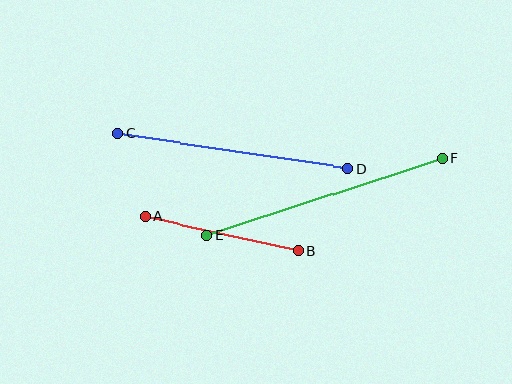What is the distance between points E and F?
The distance is approximately 248 pixels.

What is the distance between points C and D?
The distance is approximately 232 pixels.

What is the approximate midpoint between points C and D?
The midpoint is at approximately (233, 151) pixels.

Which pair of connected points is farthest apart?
Points E and F are farthest apart.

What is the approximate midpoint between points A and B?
The midpoint is at approximately (222, 234) pixels.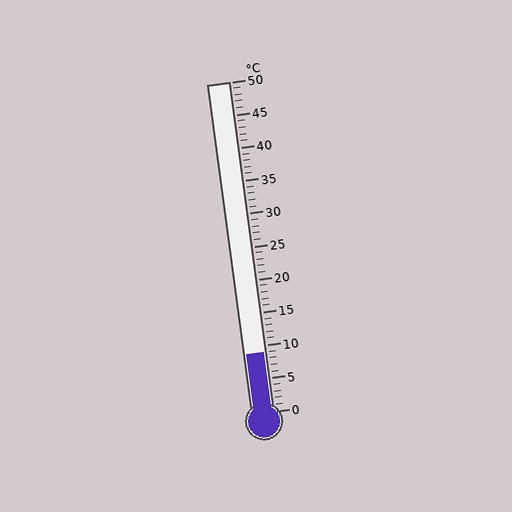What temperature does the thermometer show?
The thermometer shows approximately 9°C.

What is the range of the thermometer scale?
The thermometer scale ranges from 0°C to 50°C.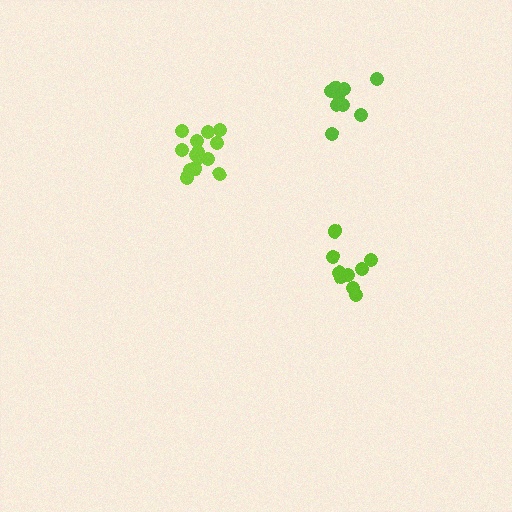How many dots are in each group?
Group 1: 14 dots, Group 2: 9 dots, Group 3: 10 dots (33 total).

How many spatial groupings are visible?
There are 3 spatial groupings.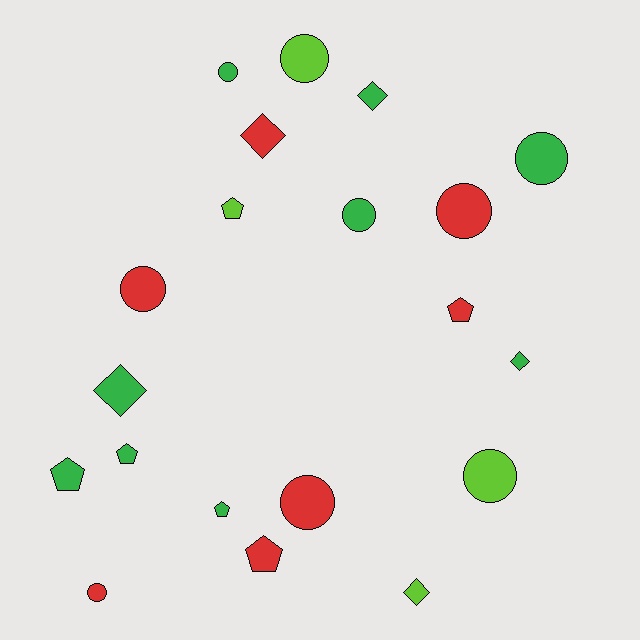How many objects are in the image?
There are 20 objects.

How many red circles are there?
There are 4 red circles.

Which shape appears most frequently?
Circle, with 9 objects.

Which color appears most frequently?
Green, with 9 objects.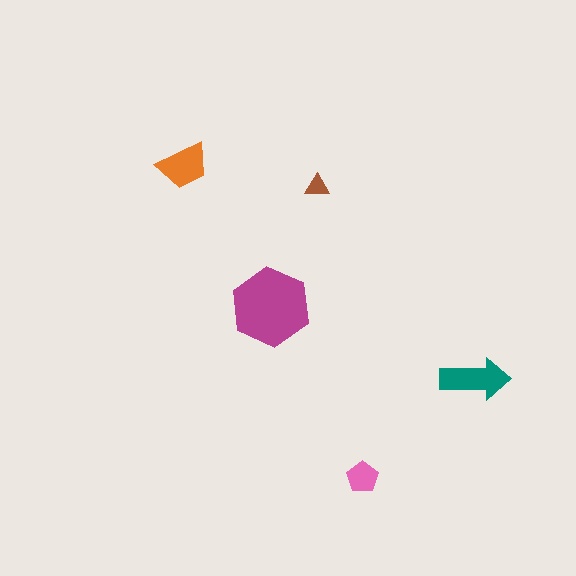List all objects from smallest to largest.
The brown triangle, the pink pentagon, the orange trapezoid, the teal arrow, the magenta hexagon.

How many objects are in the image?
There are 5 objects in the image.